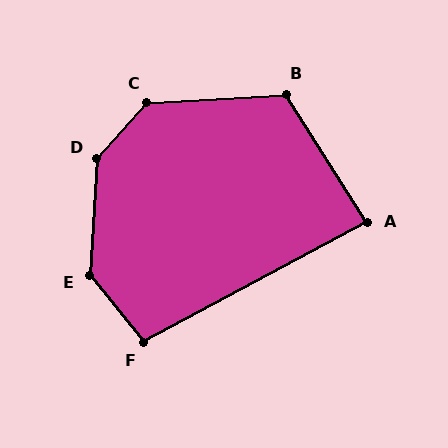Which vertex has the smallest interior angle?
A, at approximately 86 degrees.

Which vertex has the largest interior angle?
D, at approximately 141 degrees.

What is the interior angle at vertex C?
Approximately 136 degrees (obtuse).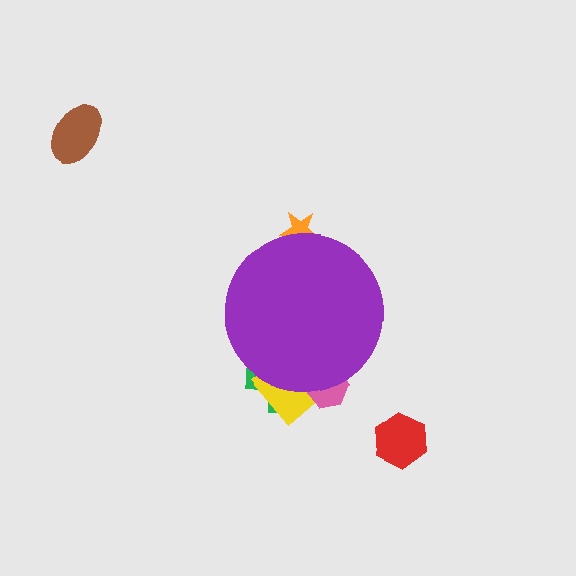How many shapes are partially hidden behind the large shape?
4 shapes are partially hidden.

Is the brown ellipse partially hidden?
No, the brown ellipse is fully visible.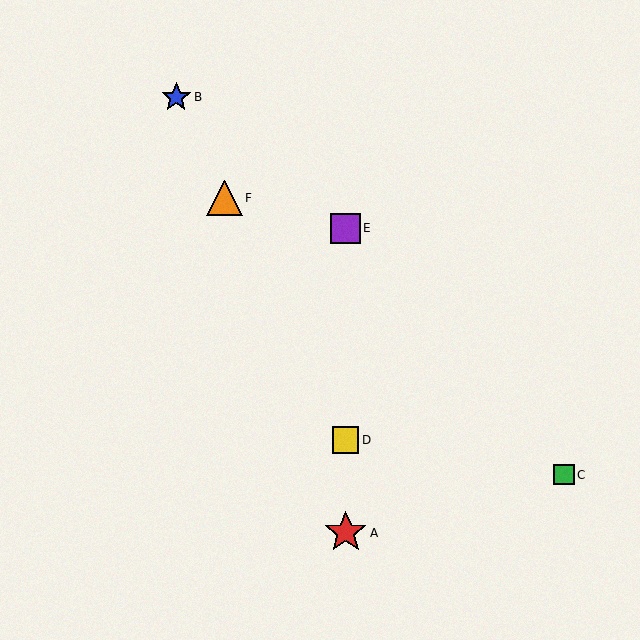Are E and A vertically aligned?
Yes, both are at x≈346.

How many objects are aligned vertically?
3 objects (A, D, E) are aligned vertically.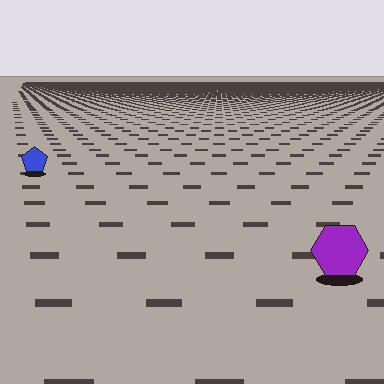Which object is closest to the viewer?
The purple hexagon is closest. The texture marks near it are larger and more spread out.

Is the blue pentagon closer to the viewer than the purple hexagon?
No. The purple hexagon is closer — you can tell from the texture gradient: the ground texture is coarser near it.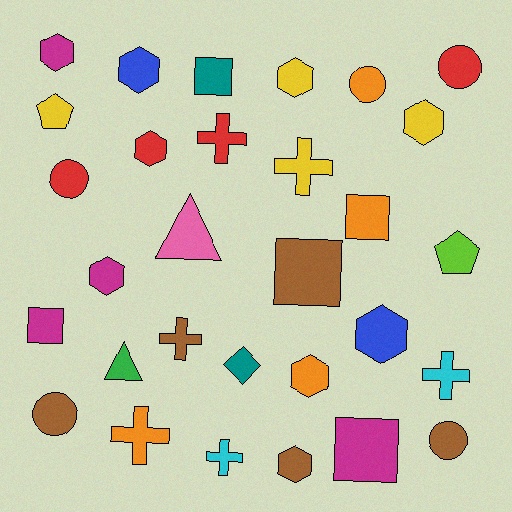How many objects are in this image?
There are 30 objects.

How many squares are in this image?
There are 5 squares.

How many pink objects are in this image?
There is 1 pink object.